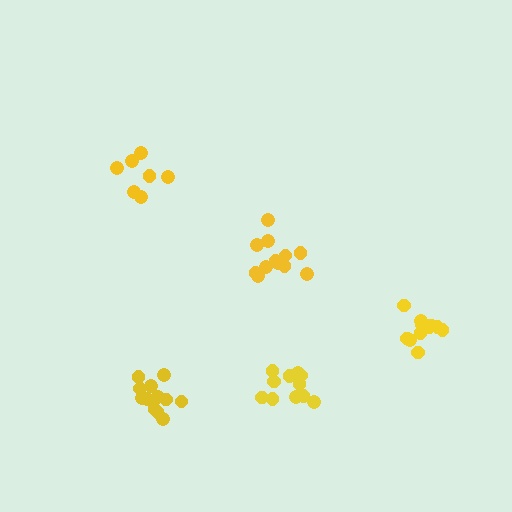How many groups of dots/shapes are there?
There are 5 groups.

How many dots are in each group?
Group 1: 12 dots, Group 2: 7 dots, Group 3: 12 dots, Group 4: 12 dots, Group 5: 11 dots (54 total).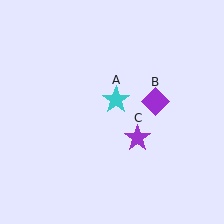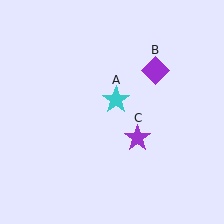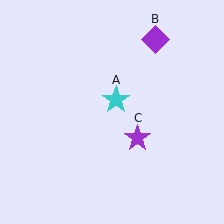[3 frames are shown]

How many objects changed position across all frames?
1 object changed position: purple diamond (object B).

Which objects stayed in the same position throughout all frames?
Cyan star (object A) and purple star (object C) remained stationary.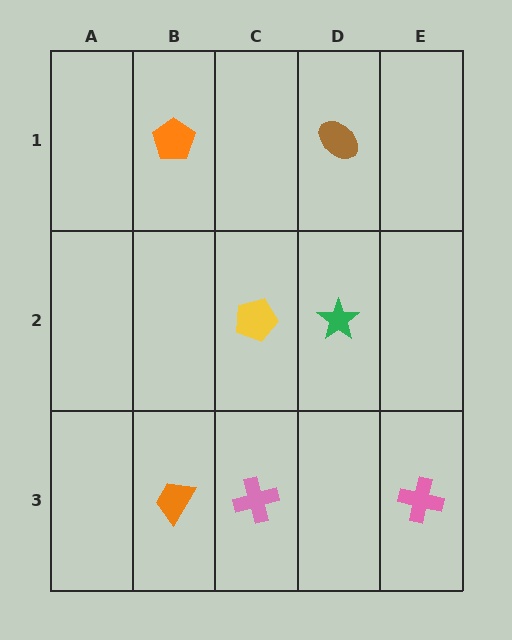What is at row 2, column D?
A green star.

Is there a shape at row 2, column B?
No, that cell is empty.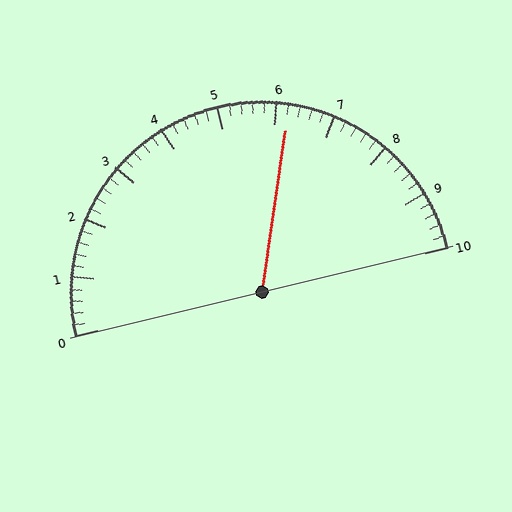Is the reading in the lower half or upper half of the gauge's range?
The reading is in the upper half of the range (0 to 10).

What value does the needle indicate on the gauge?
The needle indicates approximately 6.2.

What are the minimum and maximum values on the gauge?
The gauge ranges from 0 to 10.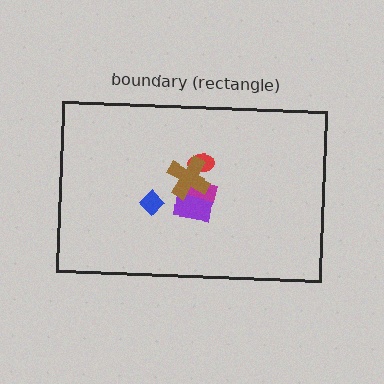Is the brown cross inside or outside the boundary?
Inside.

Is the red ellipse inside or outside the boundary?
Inside.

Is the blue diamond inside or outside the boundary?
Inside.